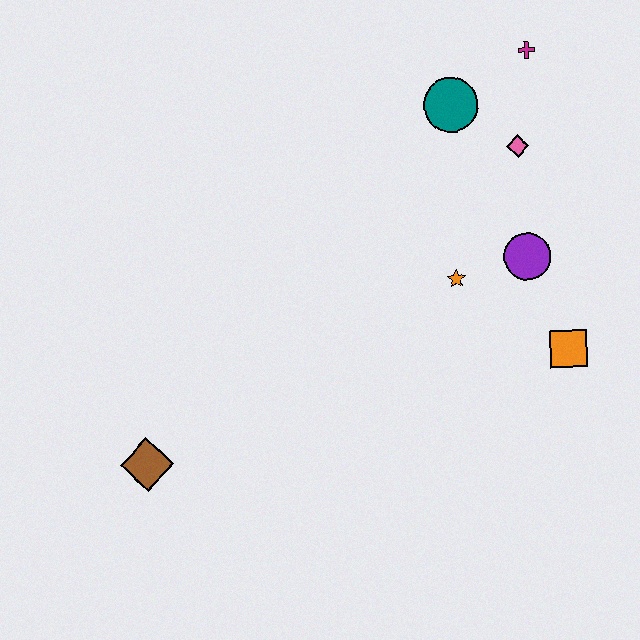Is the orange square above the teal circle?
No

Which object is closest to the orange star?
The purple circle is closest to the orange star.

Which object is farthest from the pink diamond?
The brown diamond is farthest from the pink diamond.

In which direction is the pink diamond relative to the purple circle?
The pink diamond is above the purple circle.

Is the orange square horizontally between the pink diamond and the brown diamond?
No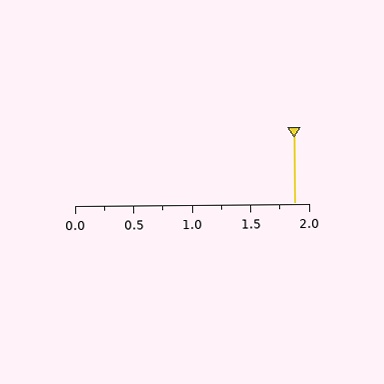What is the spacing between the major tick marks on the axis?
The major ticks are spaced 0.5 apart.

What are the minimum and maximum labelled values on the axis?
The axis runs from 0.0 to 2.0.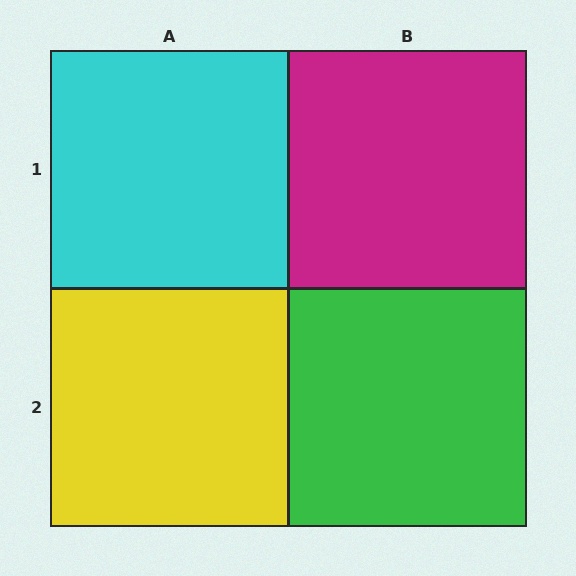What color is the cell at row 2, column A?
Yellow.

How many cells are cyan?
1 cell is cyan.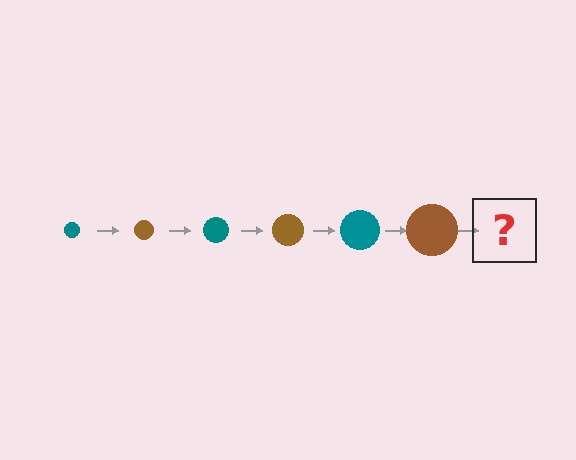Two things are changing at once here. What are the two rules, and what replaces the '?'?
The two rules are that the circle grows larger each step and the color cycles through teal and brown. The '?' should be a teal circle, larger than the previous one.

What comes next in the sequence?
The next element should be a teal circle, larger than the previous one.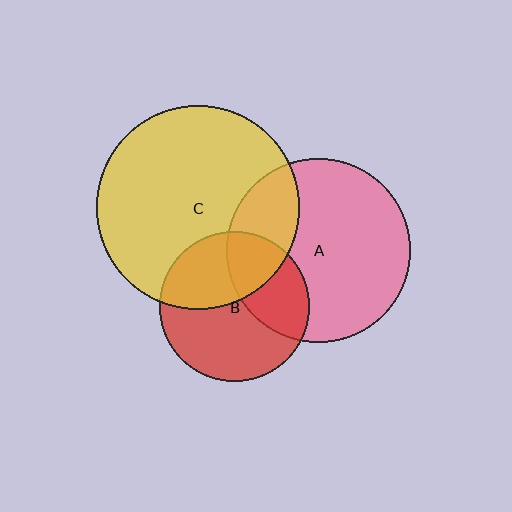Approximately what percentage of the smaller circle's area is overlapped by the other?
Approximately 25%.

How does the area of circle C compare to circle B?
Approximately 1.8 times.